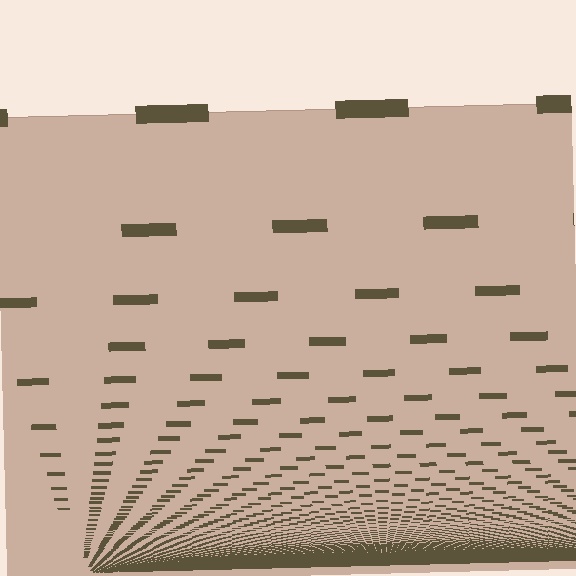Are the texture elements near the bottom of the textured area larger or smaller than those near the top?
Smaller. The gradient is inverted — elements near the bottom are smaller and denser.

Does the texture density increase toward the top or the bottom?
Density increases toward the bottom.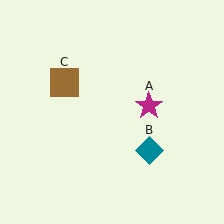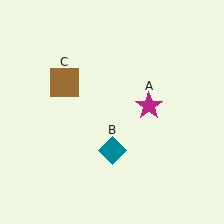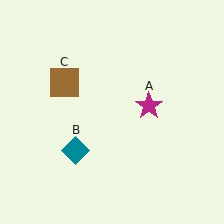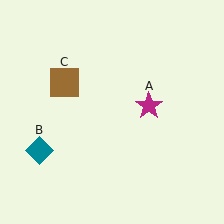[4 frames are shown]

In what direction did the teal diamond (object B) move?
The teal diamond (object B) moved left.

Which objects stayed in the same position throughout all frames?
Magenta star (object A) and brown square (object C) remained stationary.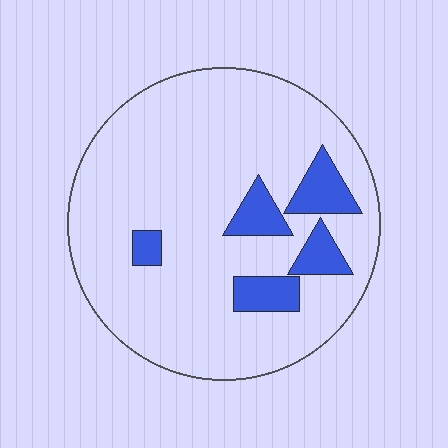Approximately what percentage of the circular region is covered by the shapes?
Approximately 15%.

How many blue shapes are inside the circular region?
5.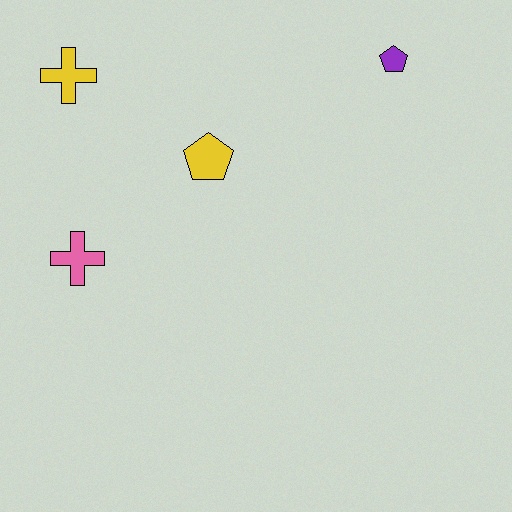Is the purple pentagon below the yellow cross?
No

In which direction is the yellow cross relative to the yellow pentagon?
The yellow cross is to the left of the yellow pentagon.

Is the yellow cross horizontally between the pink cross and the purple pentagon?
No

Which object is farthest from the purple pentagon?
The pink cross is farthest from the purple pentagon.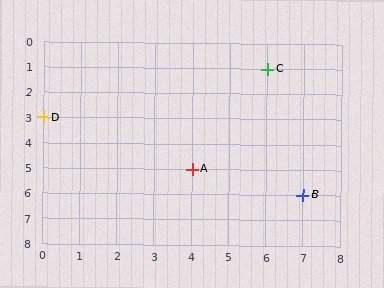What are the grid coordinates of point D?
Point D is at grid coordinates (0, 3).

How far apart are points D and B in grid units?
Points D and B are 7 columns and 3 rows apart (about 7.6 grid units diagonally).